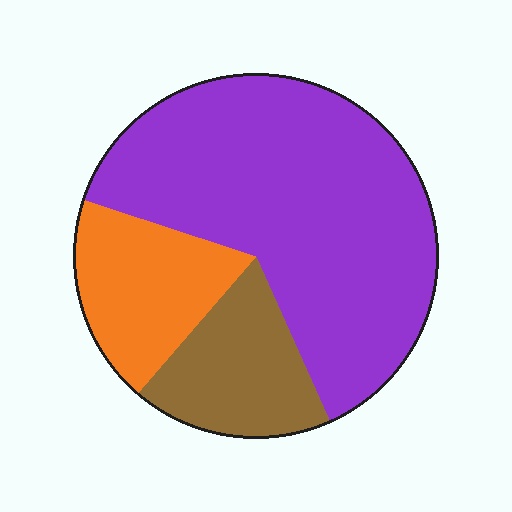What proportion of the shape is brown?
Brown covers 18% of the shape.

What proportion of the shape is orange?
Orange takes up between a sixth and a third of the shape.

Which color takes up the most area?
Purple, at roughly 65%.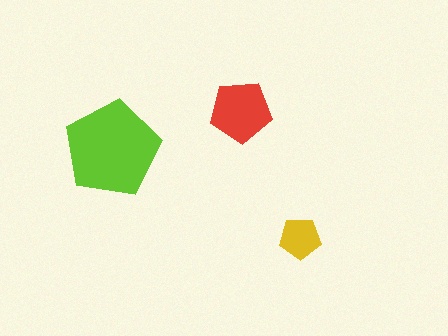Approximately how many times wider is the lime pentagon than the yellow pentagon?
About 2.5 times wider.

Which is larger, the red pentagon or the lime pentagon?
The lime one.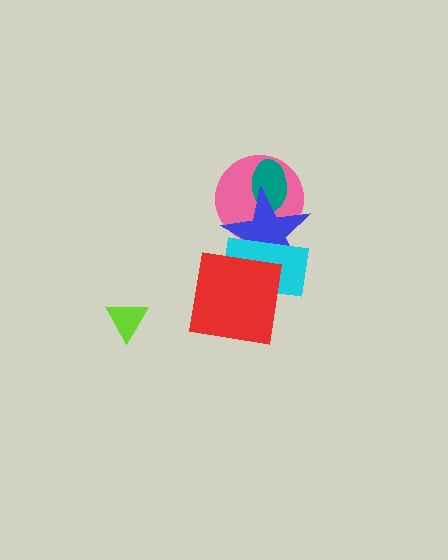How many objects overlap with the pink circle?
3 objects overlap with the pink circle.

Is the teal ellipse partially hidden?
Yes, it is partially covered by another shape.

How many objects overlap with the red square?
2 objects overlap with the red square.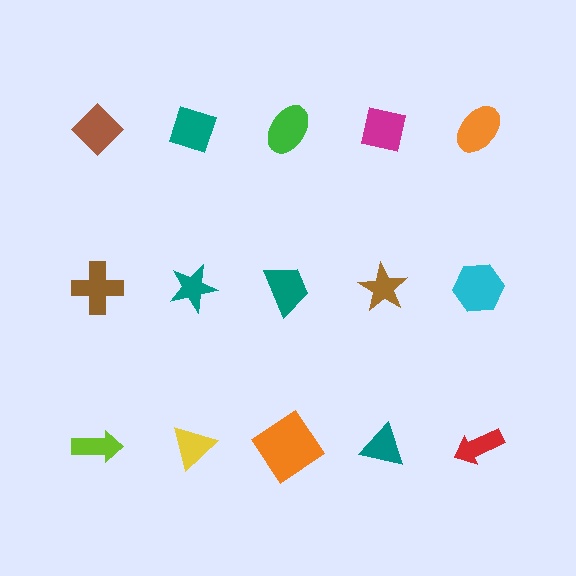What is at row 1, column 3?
A green ellipse.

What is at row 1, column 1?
A brown diamond.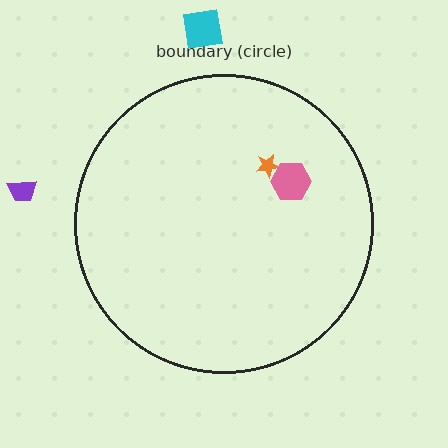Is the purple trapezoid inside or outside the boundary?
Outside.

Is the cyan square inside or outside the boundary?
Outside.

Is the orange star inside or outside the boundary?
Inside.